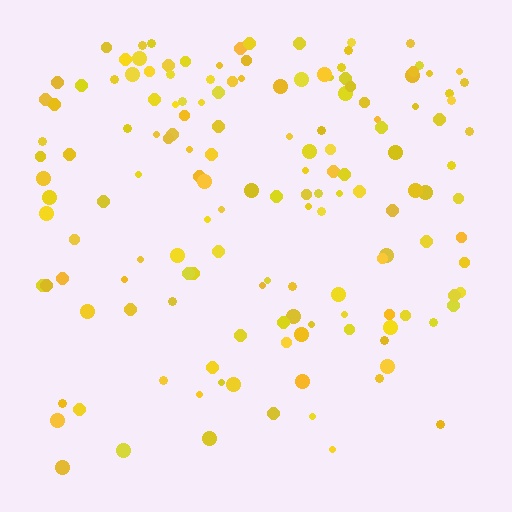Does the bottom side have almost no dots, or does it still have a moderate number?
Still a moderate number, just noticeably fewer than the top.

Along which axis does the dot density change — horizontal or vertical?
Vertical.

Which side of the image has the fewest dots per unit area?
The bottom.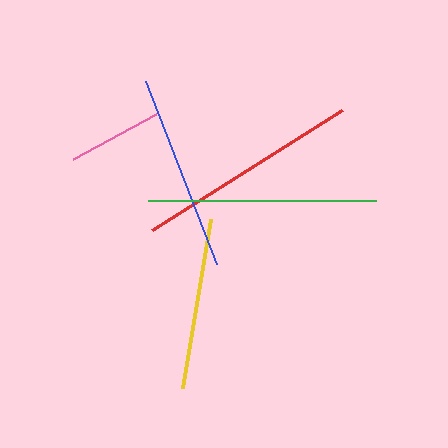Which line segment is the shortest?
The pink line is the shortest at approximately 94 pixels.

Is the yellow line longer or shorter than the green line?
The green line is longer than the yellow line.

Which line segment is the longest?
The green line is the longest at approximately 227 pixels.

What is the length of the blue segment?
The blue segment is approximately 197 pixels long.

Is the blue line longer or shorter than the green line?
The green line is longer than the blue line.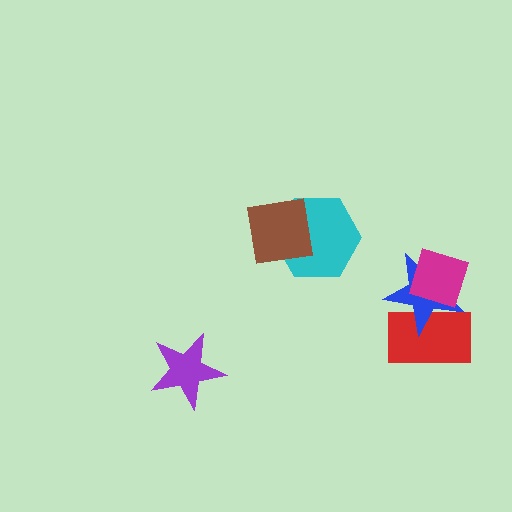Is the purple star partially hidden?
No, no other shape covers it.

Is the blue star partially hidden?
Yes, it is partially covered by another shape.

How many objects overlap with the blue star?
2 objects overlap with the blue star.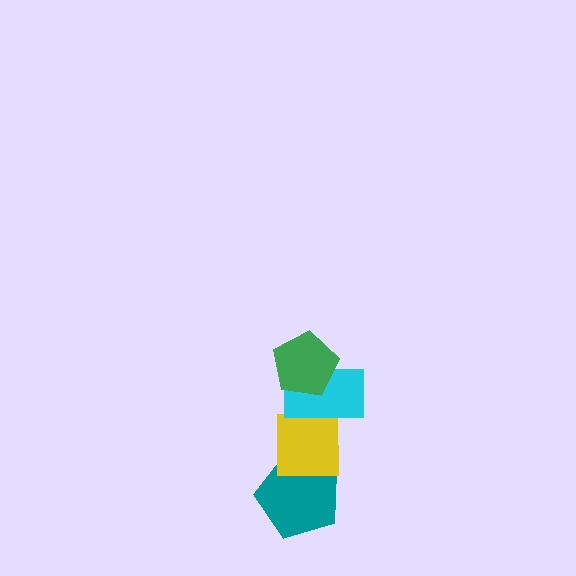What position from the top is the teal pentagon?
The teal pentagon is 4th from the top.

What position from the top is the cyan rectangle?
The cyan rectangle is 2nd from the top.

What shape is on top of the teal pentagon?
The yellow square is on top of the teal pentagon.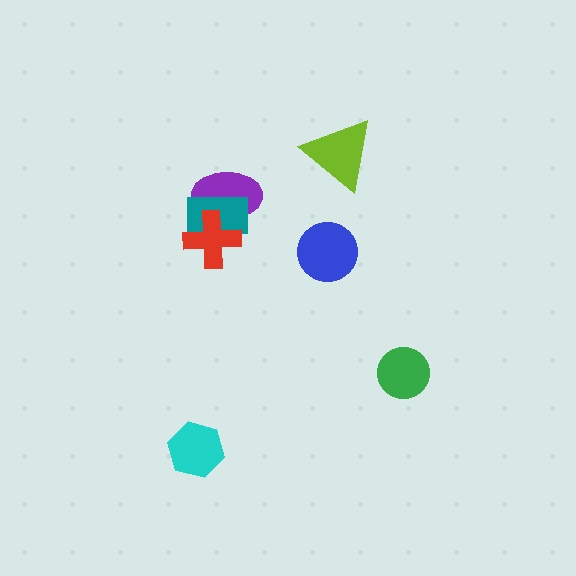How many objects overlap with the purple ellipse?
2 objects overlap with the purple ellipse.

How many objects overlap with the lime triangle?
0 objects overlap with the lime triangle.